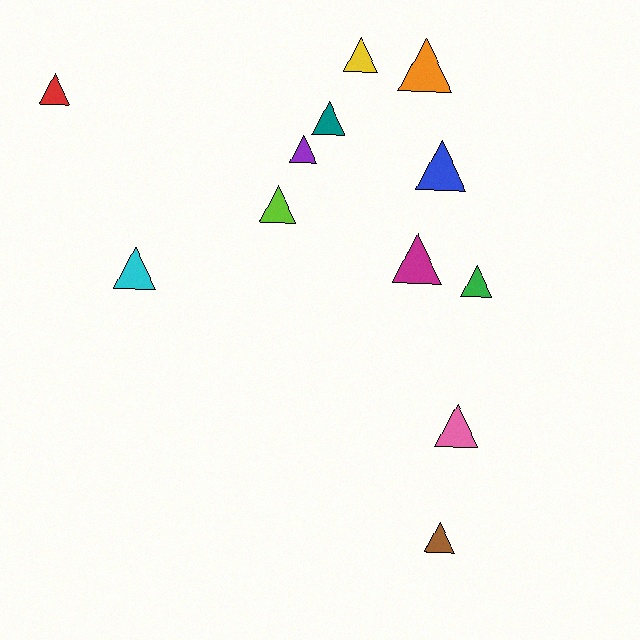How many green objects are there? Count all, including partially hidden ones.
There is 1 green object.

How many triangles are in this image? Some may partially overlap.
There are 12 triangles.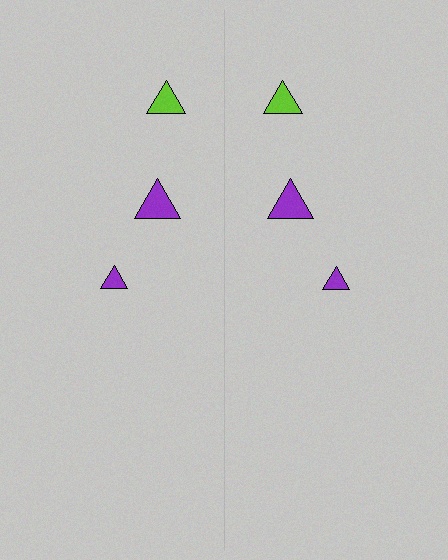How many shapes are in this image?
There are 6 shapes in this image.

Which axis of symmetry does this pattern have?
The pattern has a vertical axis of symmetry running through the center of the image.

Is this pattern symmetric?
Yes, this pattern has bilateral (reflection) symmetry.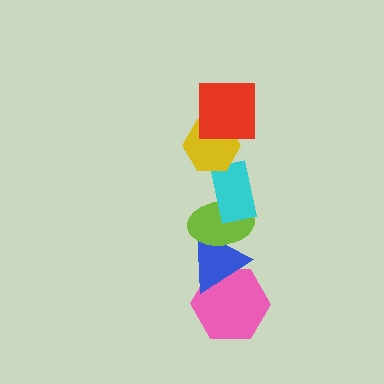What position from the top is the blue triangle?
The blue triangle is 5th from the top.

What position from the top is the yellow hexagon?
The yellow hexagon is 2nd from the top.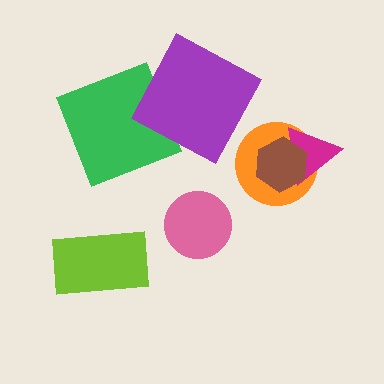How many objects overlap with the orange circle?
2 objects overlap with the orange circle.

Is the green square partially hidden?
Yes, it is partially covered by another shape.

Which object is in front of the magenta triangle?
The brown hexagon is in front of the magenta triangle.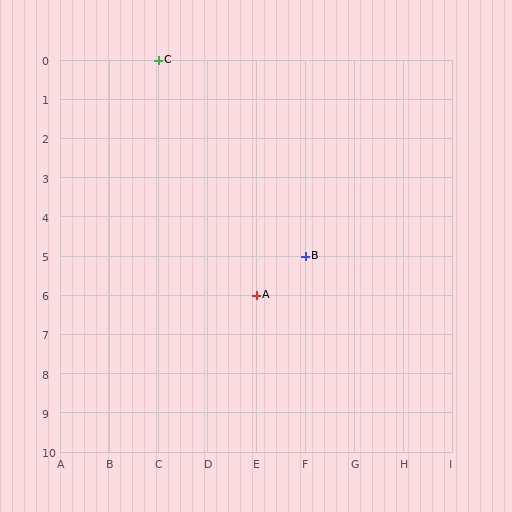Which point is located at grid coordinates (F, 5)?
Point B is at (F, 5).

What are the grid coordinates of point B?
Point B is at grid coordinates (F, 5).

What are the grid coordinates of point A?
Point A is at grid coordinates (E, 6).